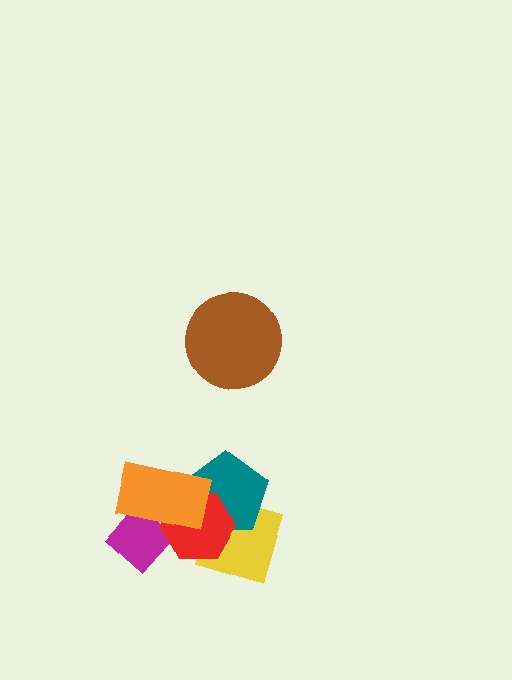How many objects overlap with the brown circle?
0 objects overlap with the brown circle.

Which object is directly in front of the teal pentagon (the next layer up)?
The red hexagon is directly in front of the teal pentagon.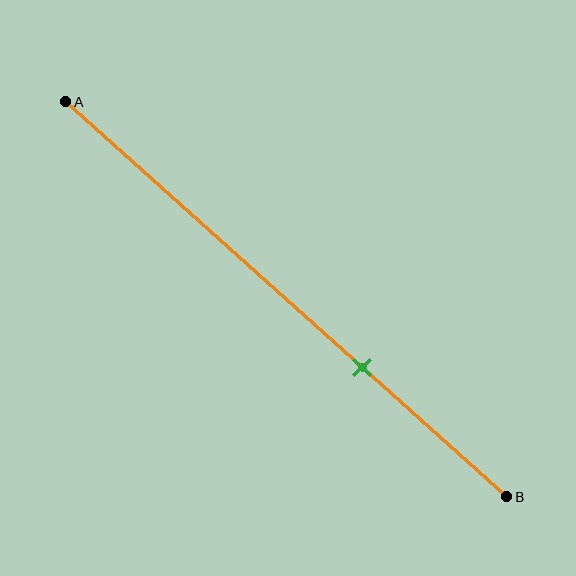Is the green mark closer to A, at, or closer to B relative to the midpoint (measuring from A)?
The green mark is closer to point B than the midpoint of segment AB.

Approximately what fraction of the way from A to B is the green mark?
The green mark is approximately 65% of the way from A to B.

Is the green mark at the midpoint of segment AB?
No, the mark is at about 65% from A, not at the 50% midpoint.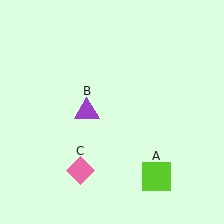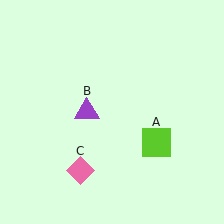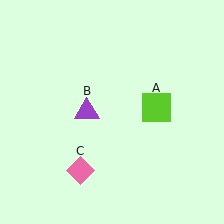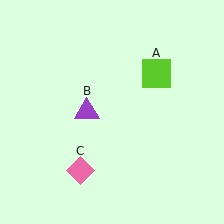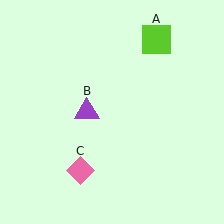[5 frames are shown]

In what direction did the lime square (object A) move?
The lime square (object A) moved up.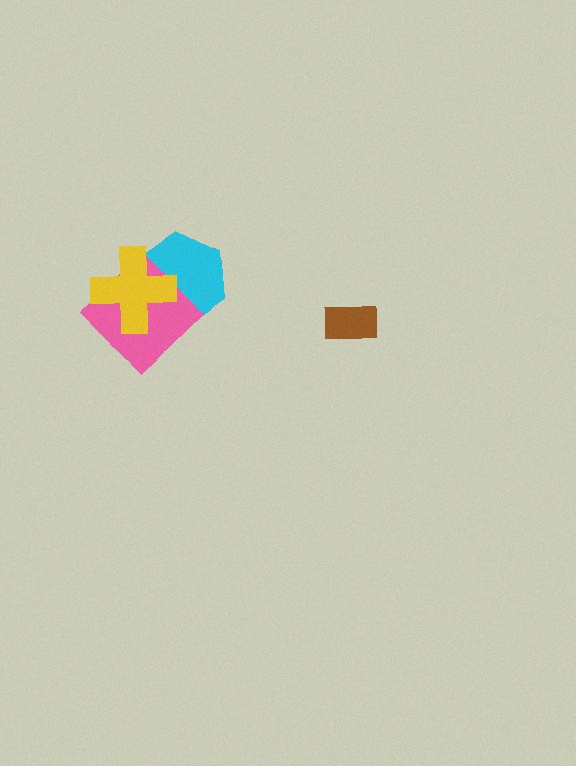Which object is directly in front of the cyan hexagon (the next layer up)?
The pink diamond is directly in front of the cyan hexagon.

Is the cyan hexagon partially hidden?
Yes, it is partially covered by another shape.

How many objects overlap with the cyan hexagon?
2 objects overlap with the cyan hexagon.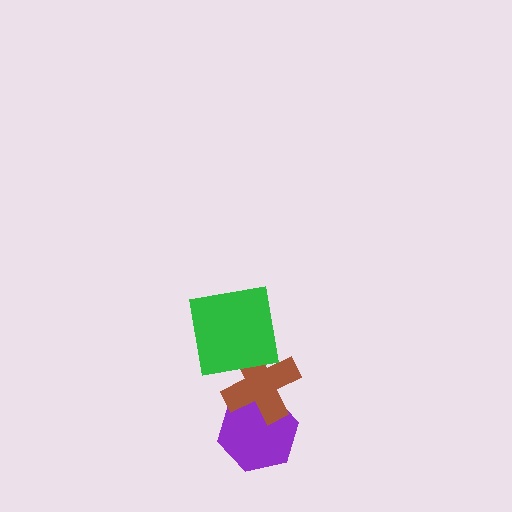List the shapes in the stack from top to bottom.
From top to bottom: the green square, the brown cross, the purple hexagon.